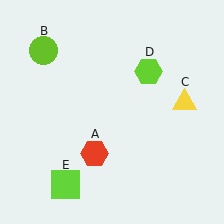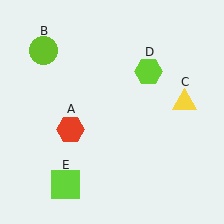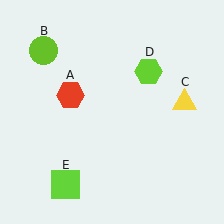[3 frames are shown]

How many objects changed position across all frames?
1 object changed position: red hexagon (object A).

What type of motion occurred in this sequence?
The red hexagon (object A) rotated clockwise around the center of the scene.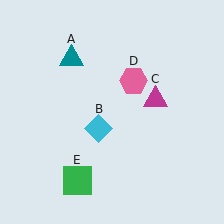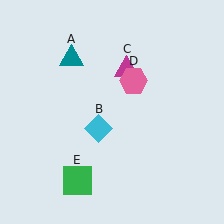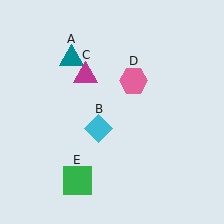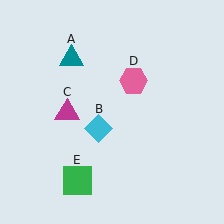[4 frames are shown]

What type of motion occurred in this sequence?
The magenta triangle (object C) rotated counterclockwise around the center of the scene.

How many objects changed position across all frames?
1 object changed position: magenta triangle (object C).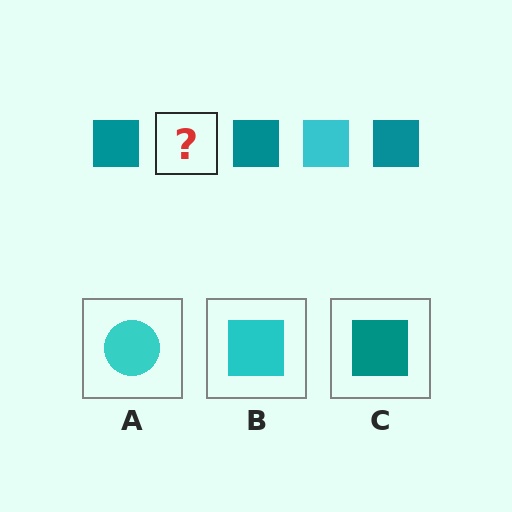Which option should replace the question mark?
Option B.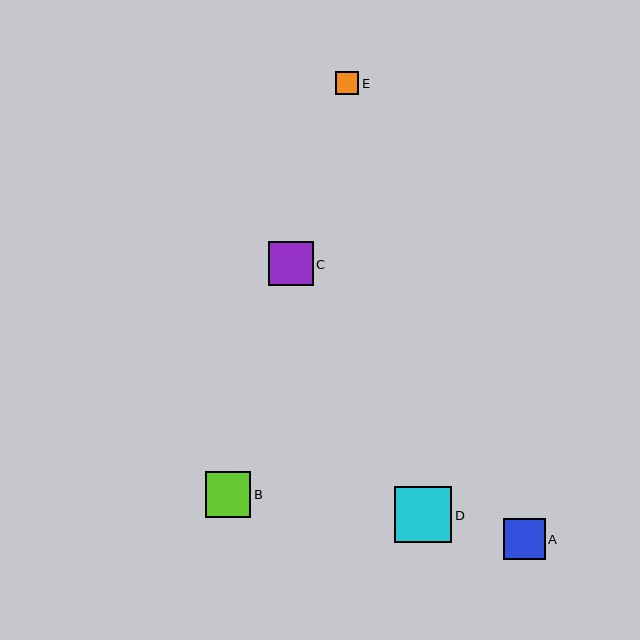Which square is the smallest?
Square E is the smallest with a size of approximately 23 pixels.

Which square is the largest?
Square D is the largest with a size of approximately 57 pixels.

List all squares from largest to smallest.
From largest to smallest: D, B, C, A, E.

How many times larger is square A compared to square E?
Square A is approximately 1.8 times the size of square E.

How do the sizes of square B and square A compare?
Square B and square A are approximately the same size.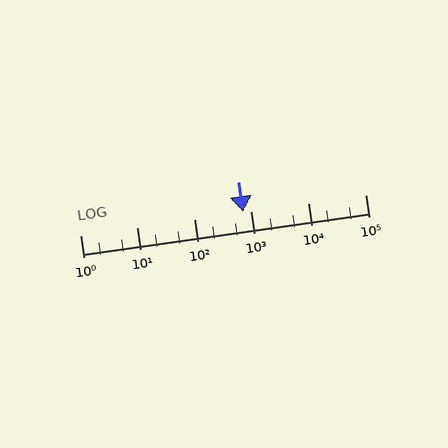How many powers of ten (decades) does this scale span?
The scale spans 5 decades, from 1 to 100000.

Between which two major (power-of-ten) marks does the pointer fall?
The pointer is between 100 and 1000.